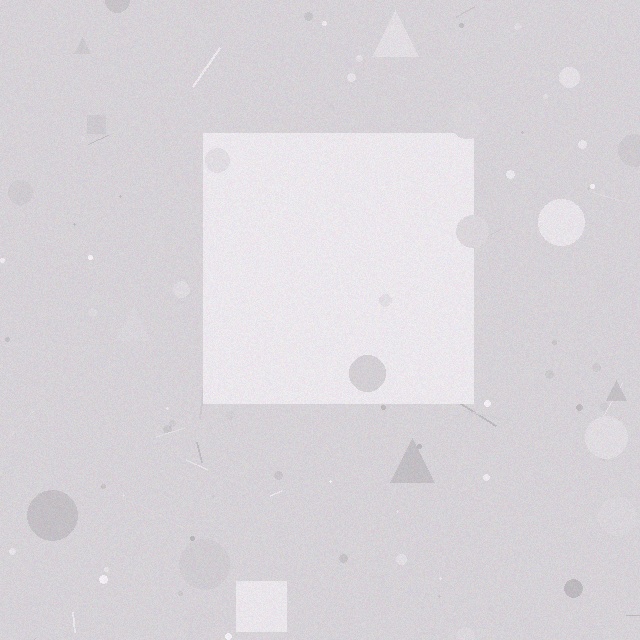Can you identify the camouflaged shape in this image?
The camouflaged shape is a square.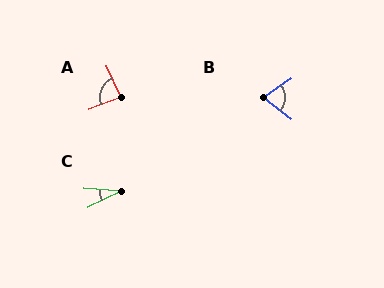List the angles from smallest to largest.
C (30°), B (72°), A (86°).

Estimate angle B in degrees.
Approximately 72 degrees.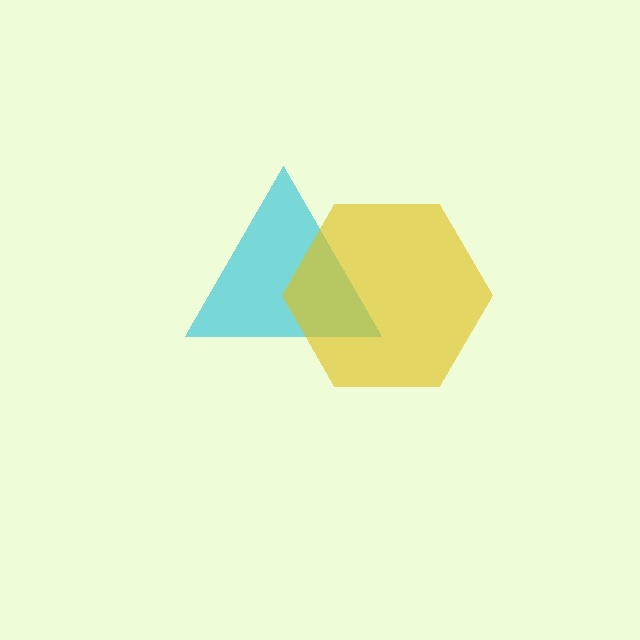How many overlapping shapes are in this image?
There are 2 overlapping shapes in the image.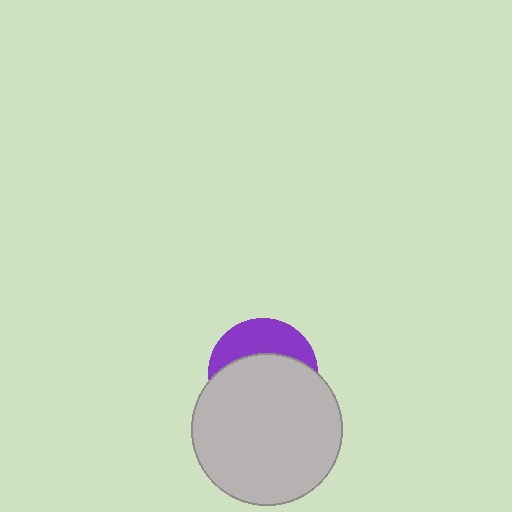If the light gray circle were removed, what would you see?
You would see the complete purple circle.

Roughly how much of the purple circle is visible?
A small part of it is visible (roughly 36%).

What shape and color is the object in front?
The object in front is a light gray circle.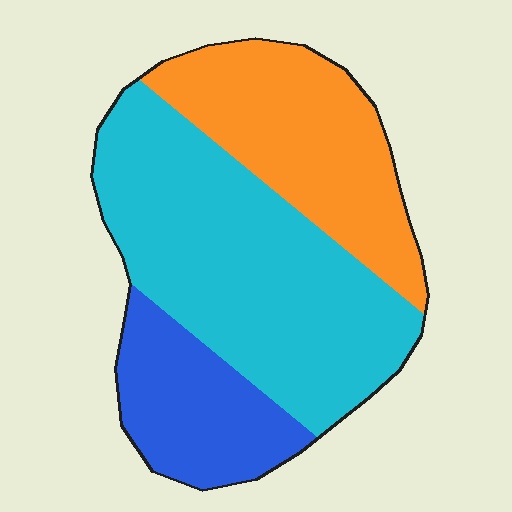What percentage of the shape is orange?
Orange covers roughly 30% of the shape.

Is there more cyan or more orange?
Cyan.